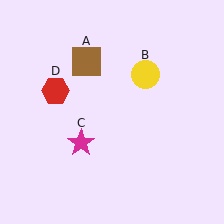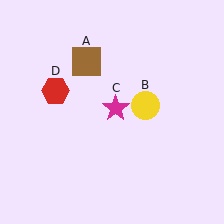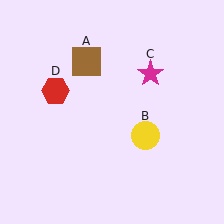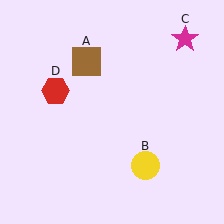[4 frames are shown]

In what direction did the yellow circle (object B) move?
The yellow circle (object B) moved down.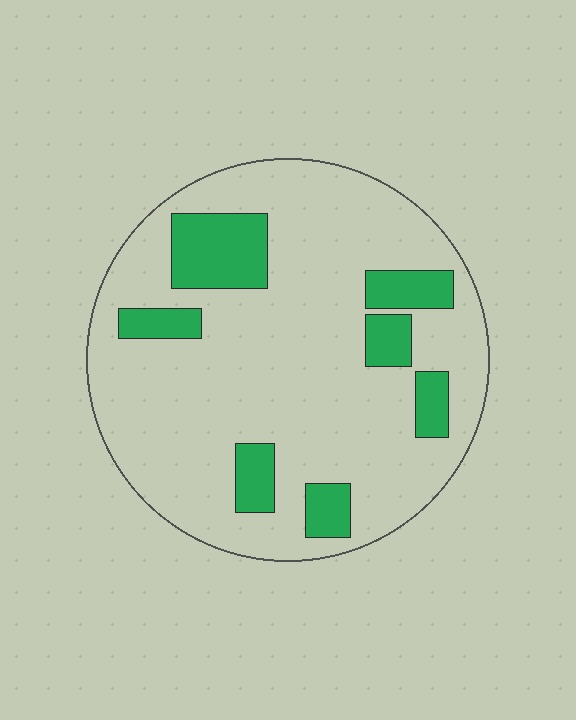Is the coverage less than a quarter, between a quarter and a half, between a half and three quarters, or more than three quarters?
Less than a quarter.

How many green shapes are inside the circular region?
7.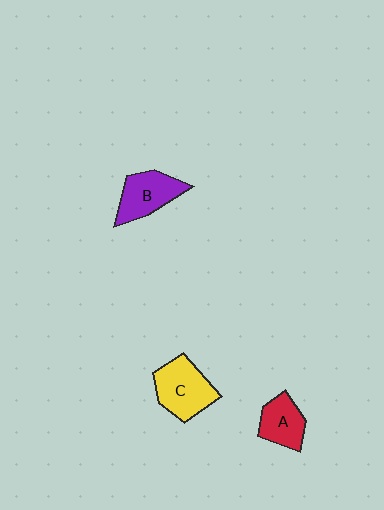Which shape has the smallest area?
Shape A (red).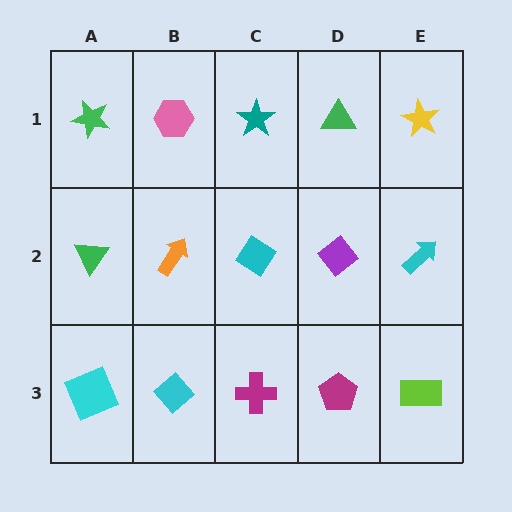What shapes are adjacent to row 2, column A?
A green star (row 1, column A), a cyan square (row 3, column A), an orange arrow (row 2, column B).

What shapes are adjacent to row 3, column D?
A purple diamond (row 2, column D), a magenta cross (row 3, column C), a lime rectangle (row 3, column E).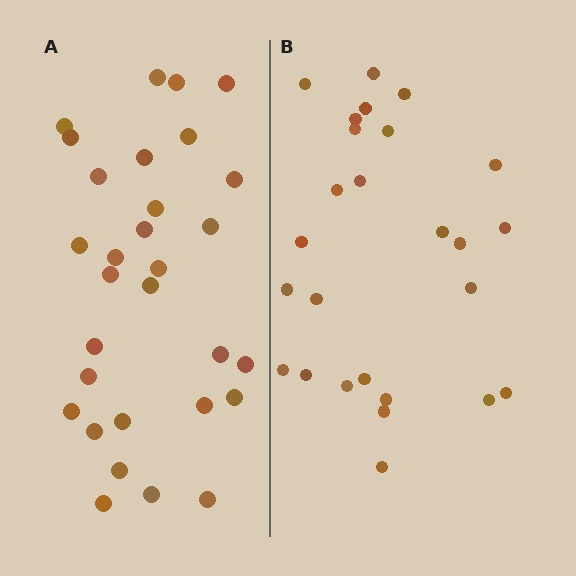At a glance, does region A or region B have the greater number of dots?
Region A (the left region) has more dots.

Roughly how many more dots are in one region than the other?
Region A has about 4 more dots than region B.